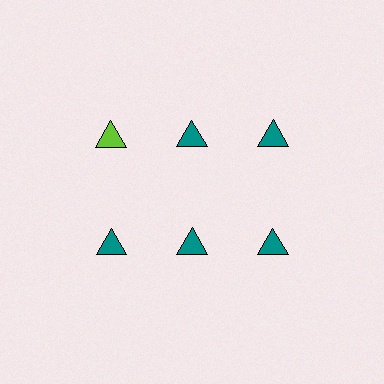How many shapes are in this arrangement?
There are 6 shapes arranged in a grid pattern.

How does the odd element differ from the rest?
It has a different color: lime instead of teal.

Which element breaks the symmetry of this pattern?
The lime triangle in the top row, leftmost column breaks the symmetry. All other shapes are teal triangles.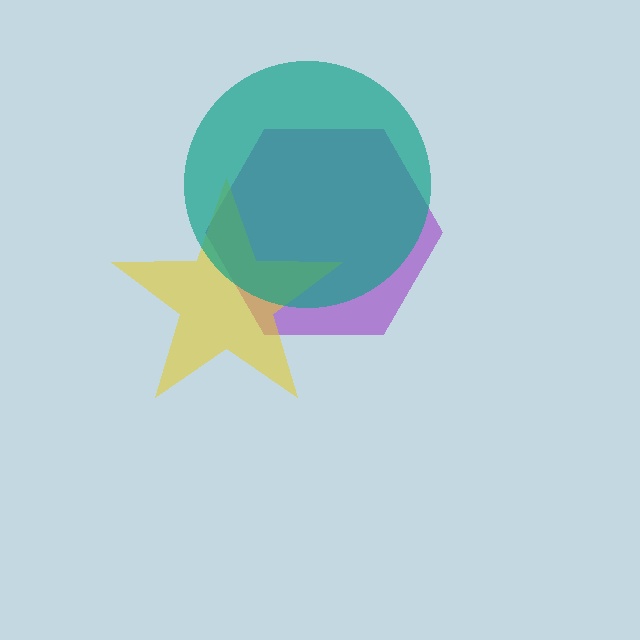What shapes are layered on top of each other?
The layered shapes are: a purple hexagon, a yellow star, a teal circle.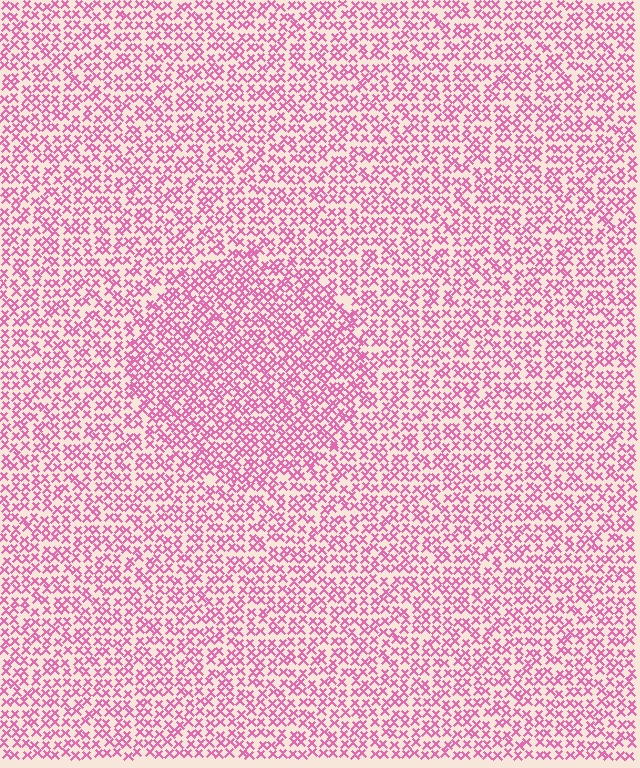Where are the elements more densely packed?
The elements are more densely packed inside the circle boundary.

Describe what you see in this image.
The image contains small pink elements arranged at two different densities. A circle-shaped region is visible where the elements are more densely packed than the surrounding area.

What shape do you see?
I see a circle.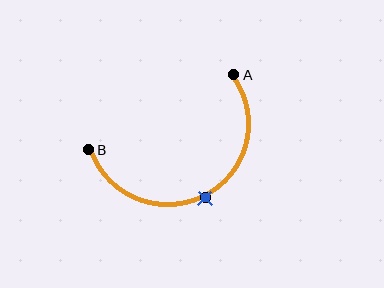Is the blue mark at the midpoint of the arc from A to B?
Yes. The blue mark lies on the arc at equal arc-length from both A and B — it is the arc midpoint.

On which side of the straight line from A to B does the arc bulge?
The arc bulges below the straight line connecting A and B.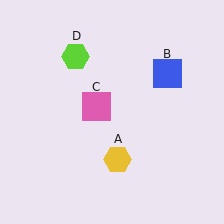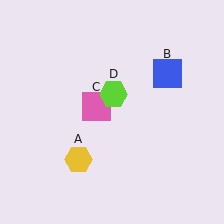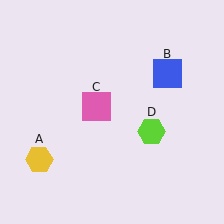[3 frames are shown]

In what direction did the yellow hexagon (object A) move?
The yellow hexagon (object A) moved left.